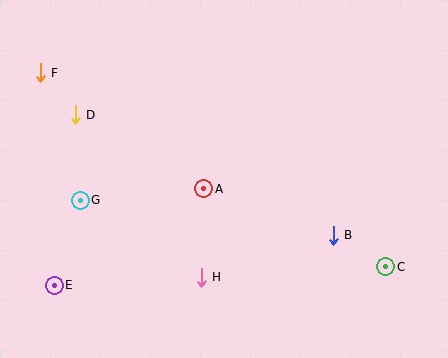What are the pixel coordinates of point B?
Point B is at (333, 235).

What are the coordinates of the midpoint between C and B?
The midpoint between C and B is at (360, 251).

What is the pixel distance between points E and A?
The distance between E and A is 178 pixels.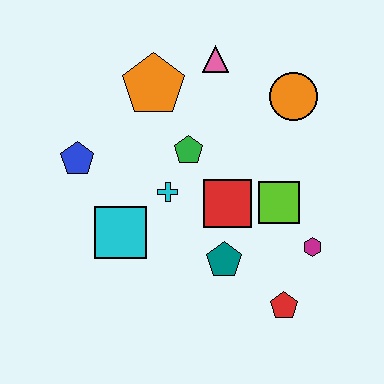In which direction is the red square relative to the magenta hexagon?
The red square is to the left of the magenta hexagon.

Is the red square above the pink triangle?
No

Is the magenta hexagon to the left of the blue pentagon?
No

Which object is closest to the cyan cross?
The green pentagon is closest to the cyan cross.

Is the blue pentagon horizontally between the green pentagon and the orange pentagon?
No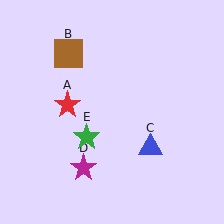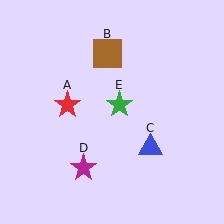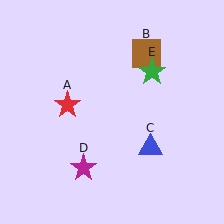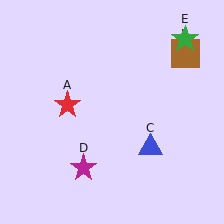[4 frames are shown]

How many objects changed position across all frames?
2 objects changed position: brown square (object B), green star (object E).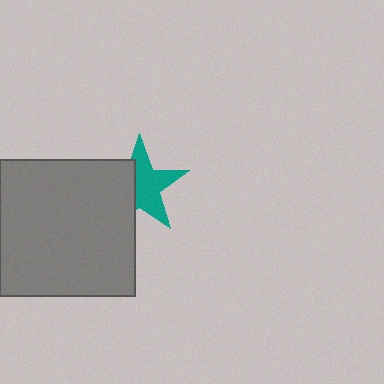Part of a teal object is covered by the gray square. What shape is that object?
It is a star.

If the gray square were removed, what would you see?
You would see the complete teal star.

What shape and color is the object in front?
The object in front is a gray square.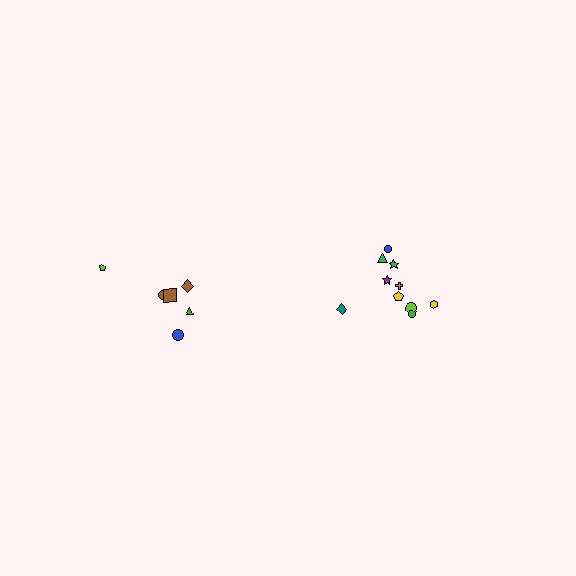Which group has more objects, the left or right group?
The right group.